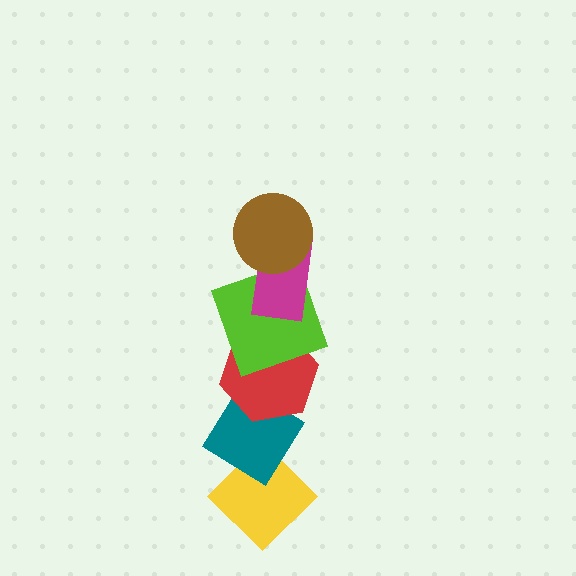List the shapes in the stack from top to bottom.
From top to bottom: the brown circle, the magenta rectangle, the lime square, the red hexagon, the teal diamond, the yellow diamond.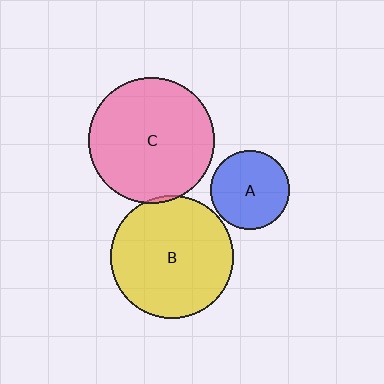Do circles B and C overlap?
Yes.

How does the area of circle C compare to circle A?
Approximately 2.5 times.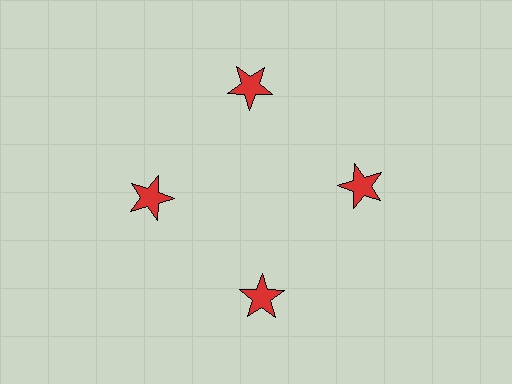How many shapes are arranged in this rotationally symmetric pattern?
There are 4 shapes, arranged in 4 groups of 1.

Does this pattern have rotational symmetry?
Yes, this pattern has 4-fold rotational symmetry. It looks the same after rotating 90 degrees around the center.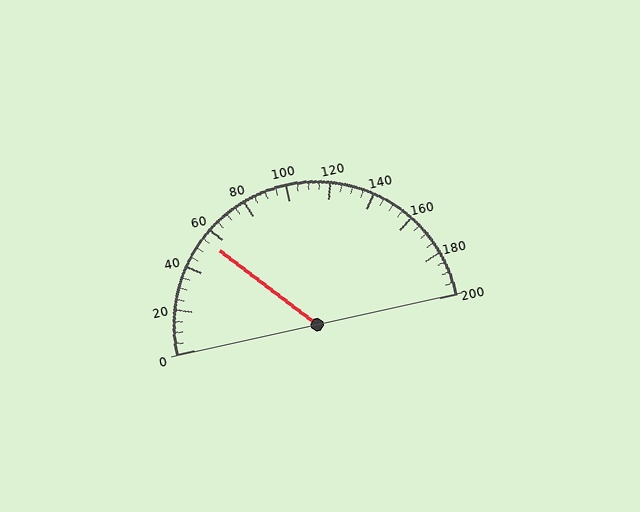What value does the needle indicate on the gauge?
The needle indicates approximately 55.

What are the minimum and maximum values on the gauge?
The gauge ranges from 0 to 200.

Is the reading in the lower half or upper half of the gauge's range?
The reading is in the lower half of the range (0 to 200).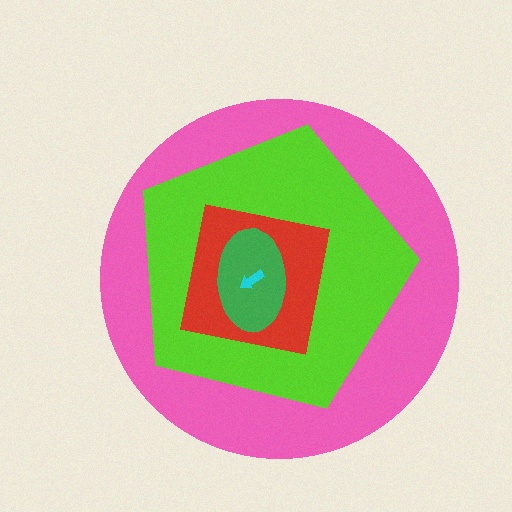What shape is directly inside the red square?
The green ellipse.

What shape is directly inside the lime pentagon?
The red square.